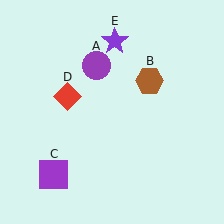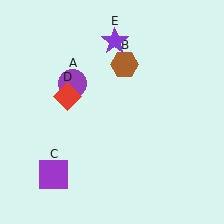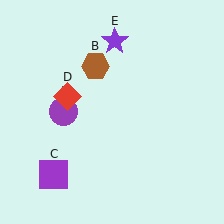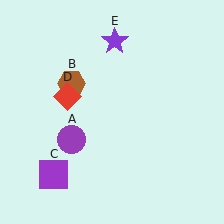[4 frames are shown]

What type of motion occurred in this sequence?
The purple circle (object A), brown hexagon (object B) rotated counterclockwise around the center of the scene.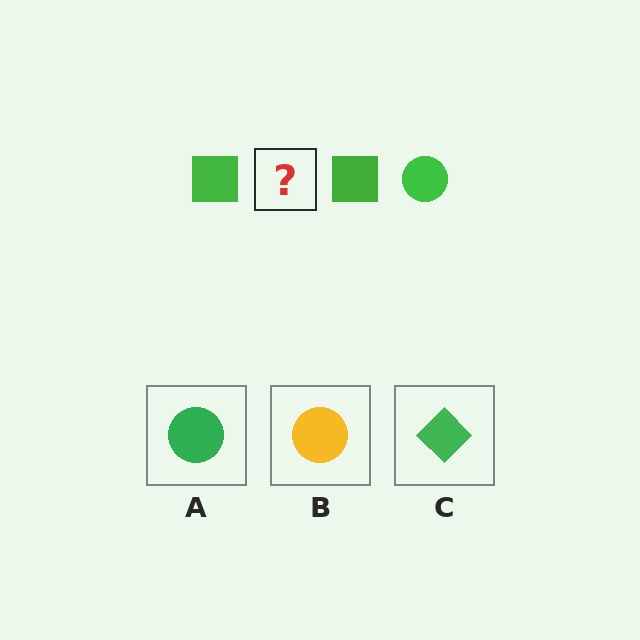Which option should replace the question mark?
Option A.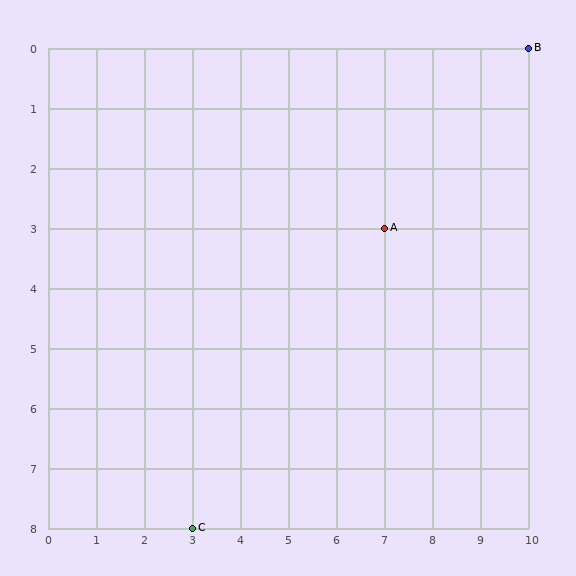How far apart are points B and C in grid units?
Points B and C are 7 columns and 8 rows apart (about 10.6 grid units diagonally).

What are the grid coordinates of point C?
Point C is at grid coordinates (3, 8).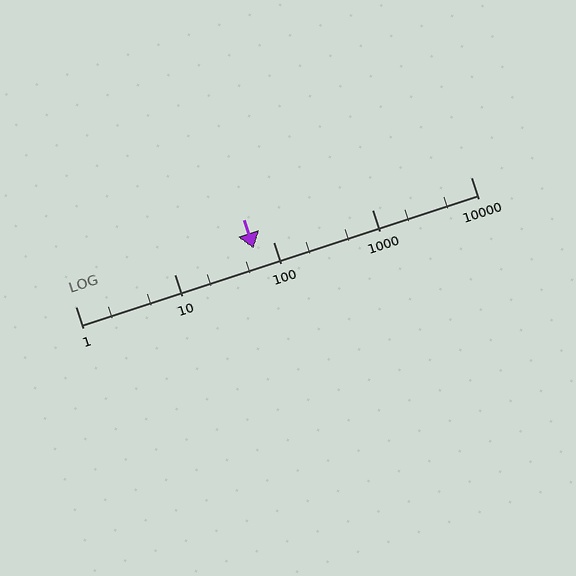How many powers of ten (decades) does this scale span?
The scale spans 4 decades, from 1 to 10000.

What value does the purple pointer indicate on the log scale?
The pointer indicates approximately 64.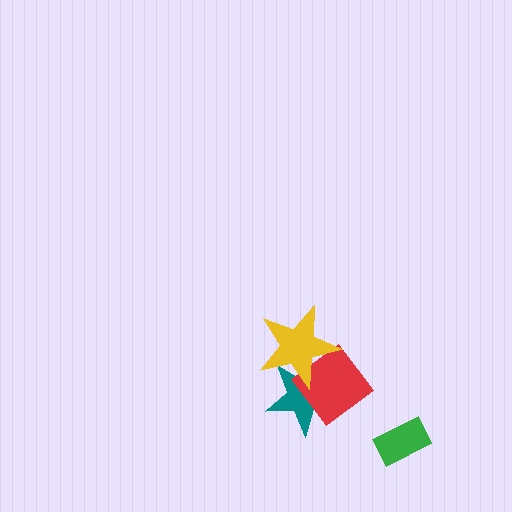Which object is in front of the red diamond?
The yellow star is in front of the red diamond.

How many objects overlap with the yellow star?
2 objects overlap with the yellow star.